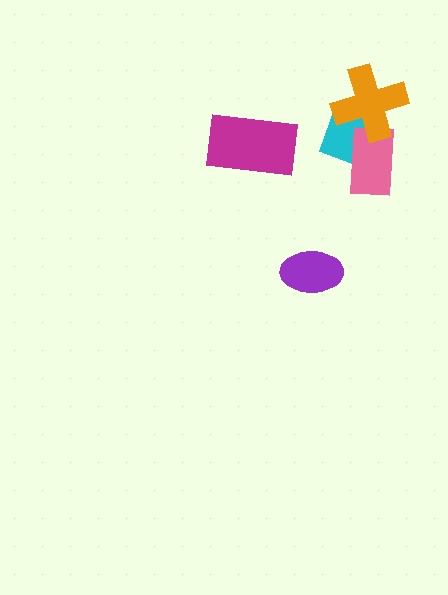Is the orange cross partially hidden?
No, no other shape covers it.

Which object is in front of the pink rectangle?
The orange cross is in front of the pink rectangle.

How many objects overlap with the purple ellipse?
0 objects overlap with the purple ellipse.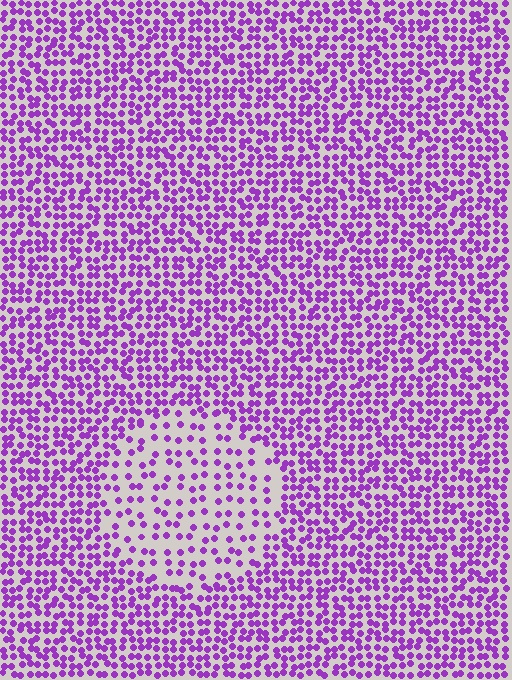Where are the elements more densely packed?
The elements are more densely packed outside the circle boundary.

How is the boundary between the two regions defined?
The boundary is defined by a change in element density (approximately 2.1x ratio). All elements are the same color, size, and shape.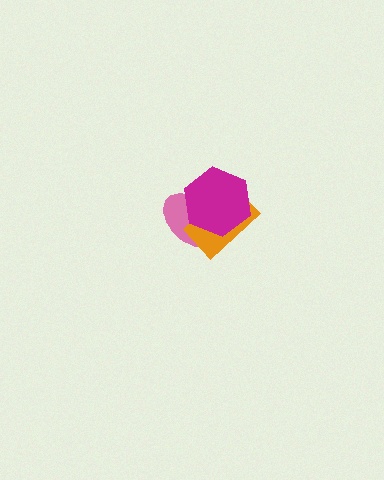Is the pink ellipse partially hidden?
Yes, it is partially covered by another shape.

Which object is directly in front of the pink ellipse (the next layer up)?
The orange rectangle is directly in front of the pink ellipse.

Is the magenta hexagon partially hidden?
No, no other shape covers it.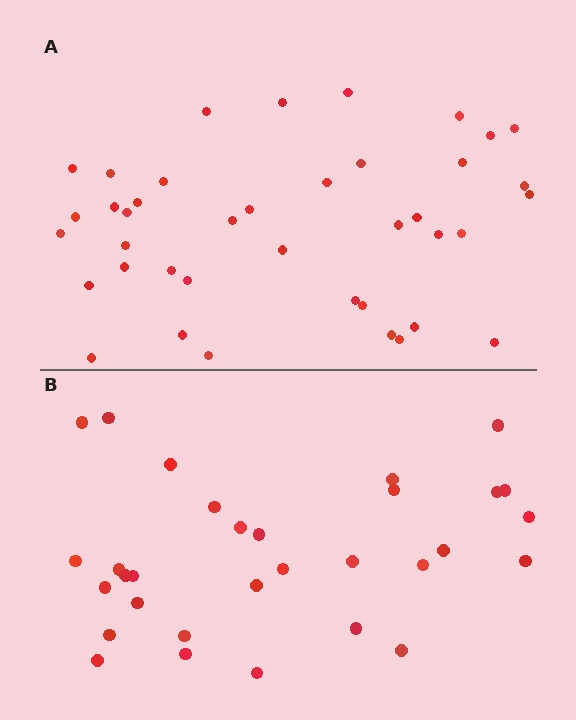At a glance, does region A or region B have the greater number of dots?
Region A (the top region) has more dots.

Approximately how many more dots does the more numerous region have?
Region A has roughly 8 or so more dots than region B.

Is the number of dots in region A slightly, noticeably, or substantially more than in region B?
Region A has noticeably more, but not dramatically so. The ratio is roughly 1.3 to 1.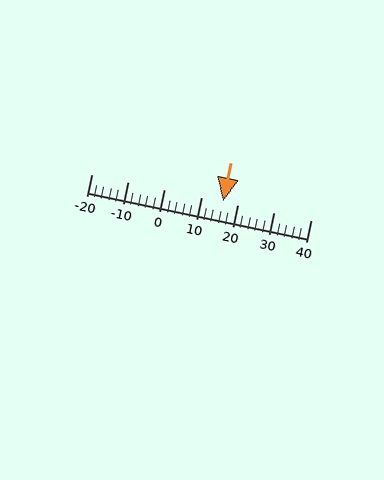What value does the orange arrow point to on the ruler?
The orange arrow points to approximately 16.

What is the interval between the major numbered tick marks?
The major tick marks are spaced 10 units apart.